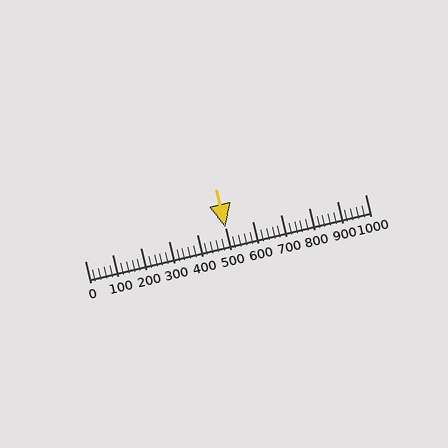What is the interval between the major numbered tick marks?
The major tick marks are spaced 100 units apart.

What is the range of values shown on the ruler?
The ruler shows values from 0 to 1000.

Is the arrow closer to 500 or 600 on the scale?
The arrow is closer to 500.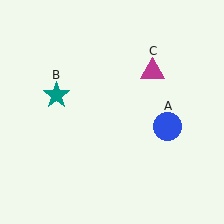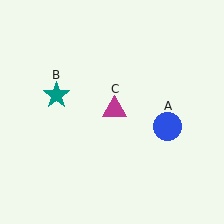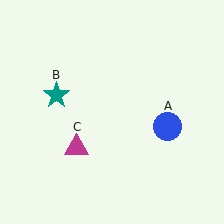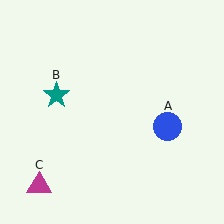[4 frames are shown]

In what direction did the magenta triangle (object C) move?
The magenta triangle (object C) moved down and to the left.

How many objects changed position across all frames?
1 object changed position: magenta triangle (object C).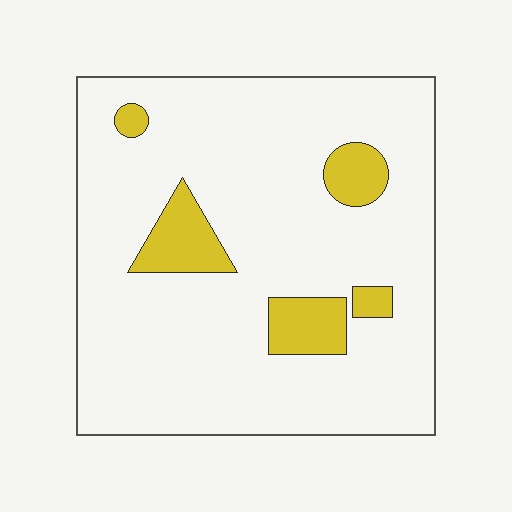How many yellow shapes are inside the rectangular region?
5.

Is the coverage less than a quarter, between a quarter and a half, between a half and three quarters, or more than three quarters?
Less than a quarter.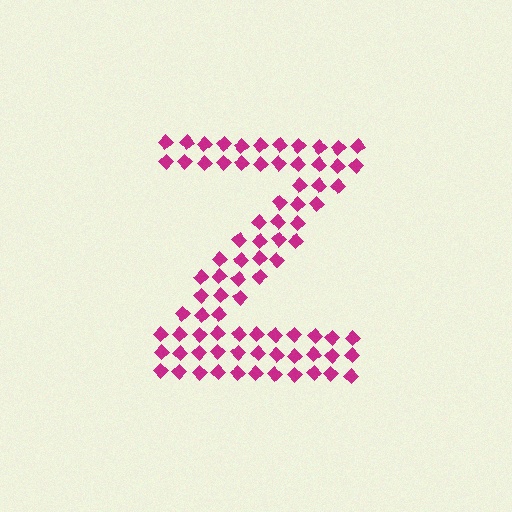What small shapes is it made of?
It is made of small diamonds.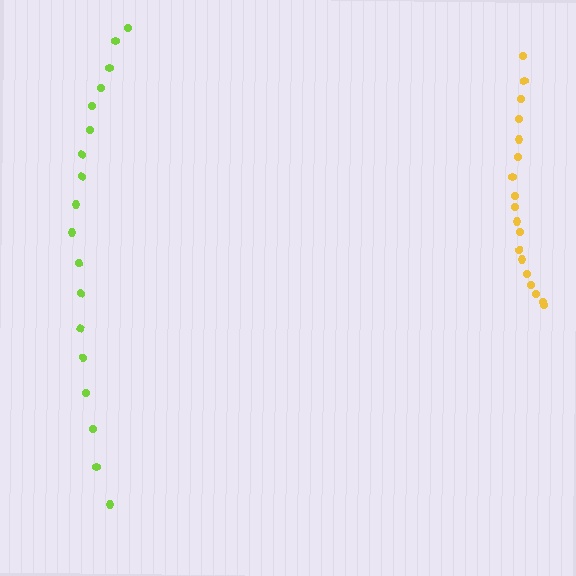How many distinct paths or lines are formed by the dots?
There are 2 distinct paths.